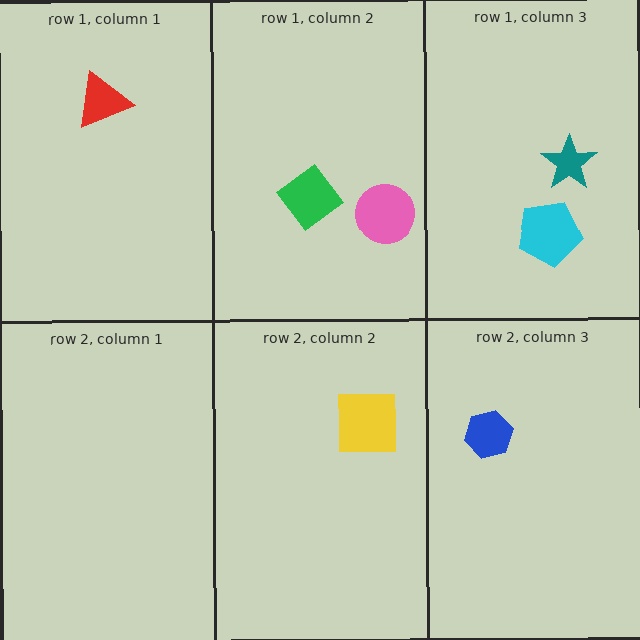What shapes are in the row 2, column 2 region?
The yellow square.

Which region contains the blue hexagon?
The row 2, column 3 region.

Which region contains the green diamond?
The row 1, column 2 region.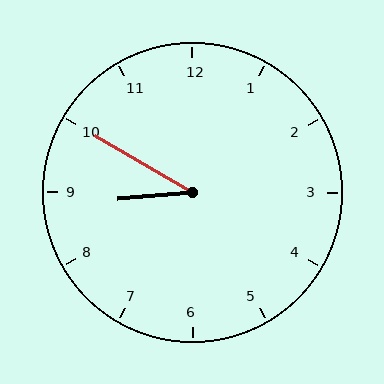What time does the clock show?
8:50.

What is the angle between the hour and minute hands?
Approximately 35 degrees.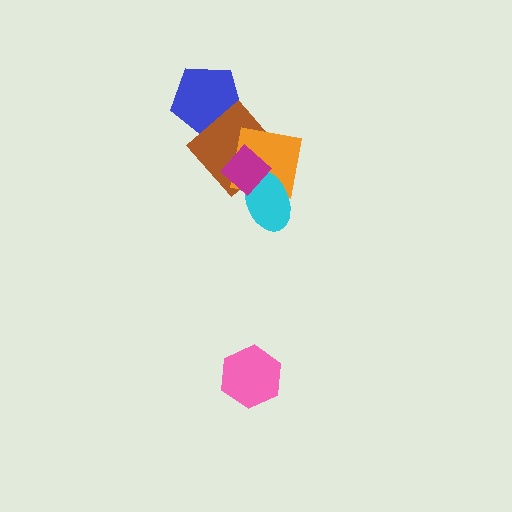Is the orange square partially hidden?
Yes, it is partially covered by another shape.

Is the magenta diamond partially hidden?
No, no other shape covers it.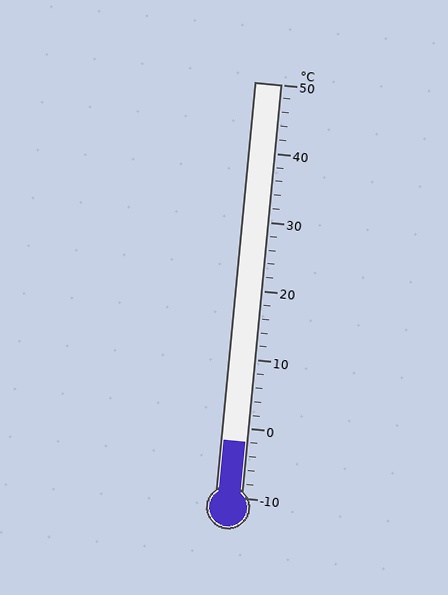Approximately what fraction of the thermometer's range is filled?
The thermometer is filled to approximately 15% of its range.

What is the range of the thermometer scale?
The thermometer scale ranges from -10°C to 50°C.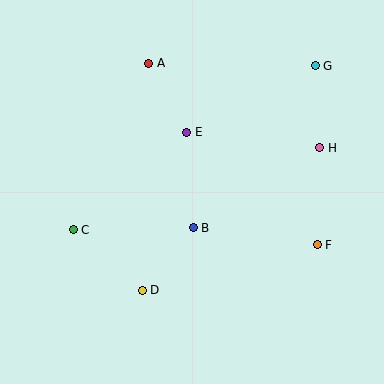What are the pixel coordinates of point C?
Point C is at (73, 230).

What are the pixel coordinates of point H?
Point H is at (320, 148).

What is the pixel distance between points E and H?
The distance between E and H is 134 pixels.